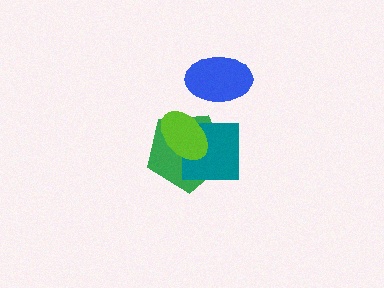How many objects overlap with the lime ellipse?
2 objects overlap with the lime ellipse.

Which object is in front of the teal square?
The lime ellipse is in front of the teal square.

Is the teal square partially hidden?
Yes, it is partially covered by another shape.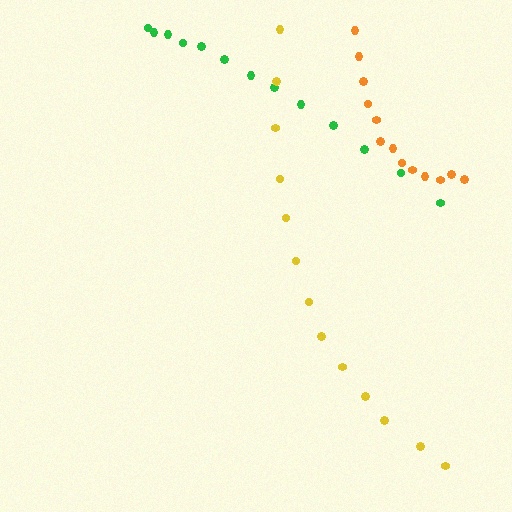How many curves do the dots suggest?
There are 3 distinct paths.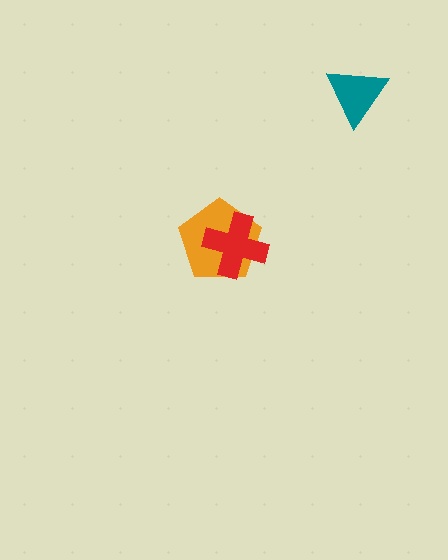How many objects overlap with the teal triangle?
0 objects overlap with the teal triangle.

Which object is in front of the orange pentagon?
The red cross is in front of the orange pentagon.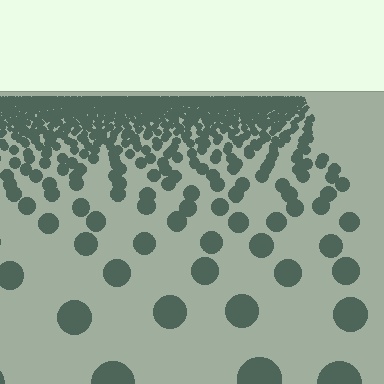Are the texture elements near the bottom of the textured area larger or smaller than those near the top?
Larger. Near the bottom, elements are closer to the viewer and appear at a bigger on-screen size.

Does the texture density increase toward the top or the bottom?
Density increases toward the top.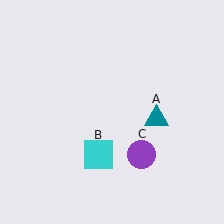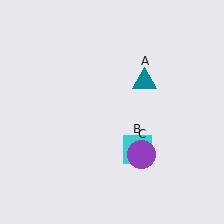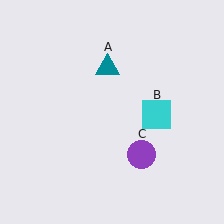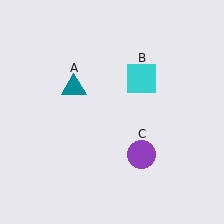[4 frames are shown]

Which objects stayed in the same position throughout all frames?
Purple circle (object C) remained stationary.